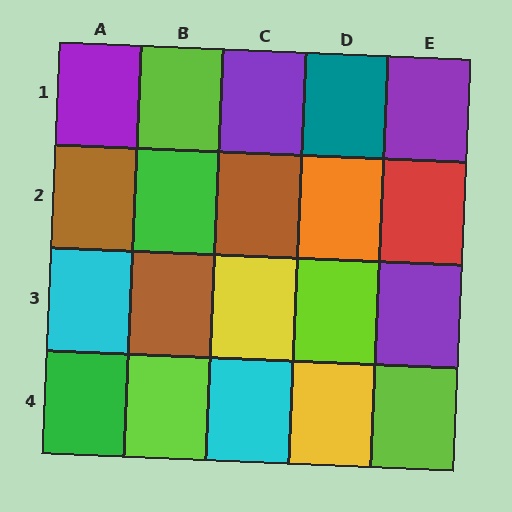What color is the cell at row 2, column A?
Brown.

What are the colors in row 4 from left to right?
Green, lime, cyan, yellow, lime.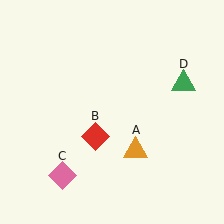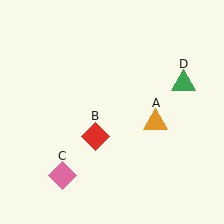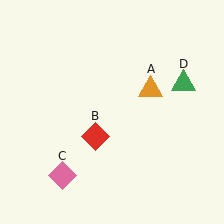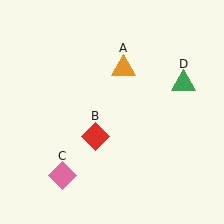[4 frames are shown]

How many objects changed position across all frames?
1 object changed position: orange triangle (object A).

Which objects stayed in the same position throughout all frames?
Red diamond (object B) and pink diamond (object C) and green triangle (object D) remained stationary.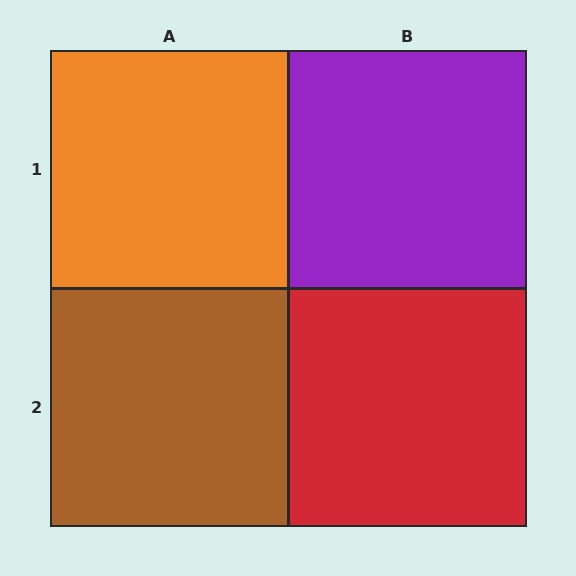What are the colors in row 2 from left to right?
Brown, red.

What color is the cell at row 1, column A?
Orange.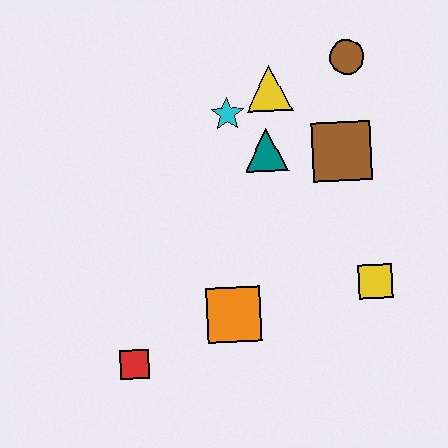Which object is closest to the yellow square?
The brown square is closest to the yellow square.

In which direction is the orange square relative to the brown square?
The orange square is below the brown square.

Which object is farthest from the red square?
The brown circle is farthest from the red square.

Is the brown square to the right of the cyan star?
Yes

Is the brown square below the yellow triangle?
Yes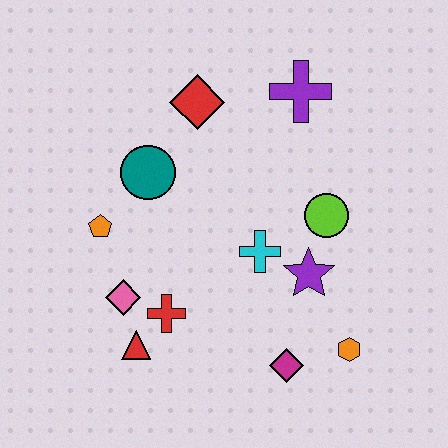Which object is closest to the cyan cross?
The purple star is closest to the cyan cross.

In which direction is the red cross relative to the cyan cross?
The red cross is to the left of the cyan cross.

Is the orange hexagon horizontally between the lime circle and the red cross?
No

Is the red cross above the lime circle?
No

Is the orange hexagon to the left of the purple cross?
No